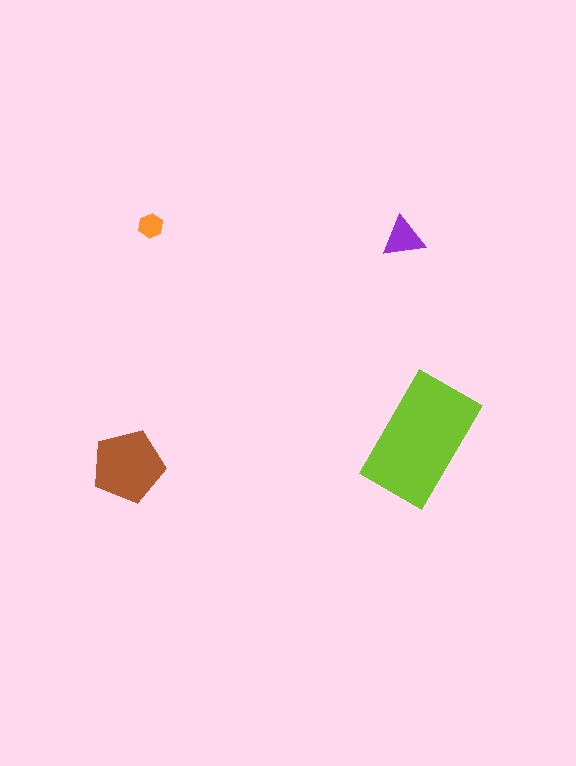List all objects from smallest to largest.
The orange hexagon, the purple triangle, the brown pentagon, the lime rectangle.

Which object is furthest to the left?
The brown pentagon is leftmost.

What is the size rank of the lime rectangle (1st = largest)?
1st.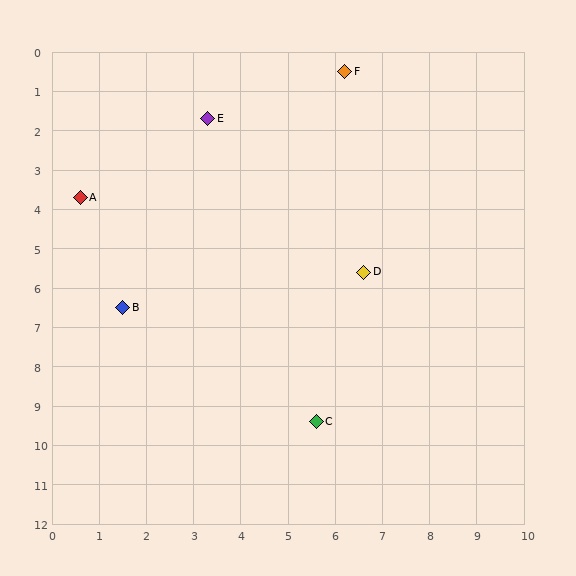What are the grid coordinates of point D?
Point D is at approximately (6.6, 5.6).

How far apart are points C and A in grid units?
Points C and A are about 7.6 grid units apart.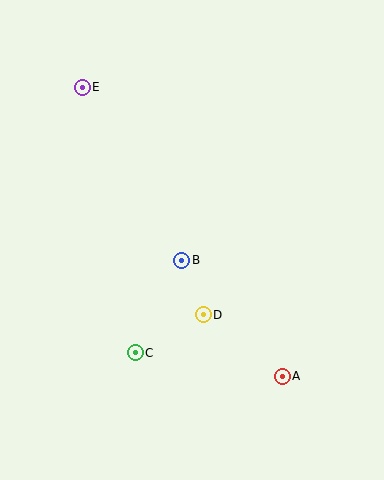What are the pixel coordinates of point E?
Point E is at (82, 87).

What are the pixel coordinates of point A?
Point A is at (282, 376).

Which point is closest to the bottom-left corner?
Point C is closest to the bottom-left corner.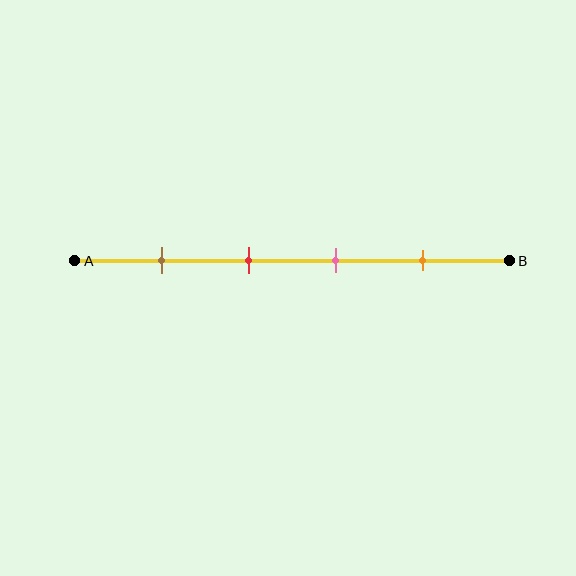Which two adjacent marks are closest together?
The red and pink marks are the closest adjacent pair.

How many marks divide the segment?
There are 4 marks dividing the segment.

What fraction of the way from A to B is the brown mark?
The brown mark is approximately 20% (0.2) of the way from A to B.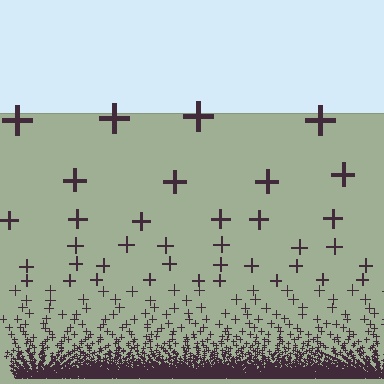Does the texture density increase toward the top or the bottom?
Density increases toward the bottom.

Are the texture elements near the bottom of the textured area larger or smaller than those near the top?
Smaller. The gradient is inverted — elements near the bottom are smaller and denser.